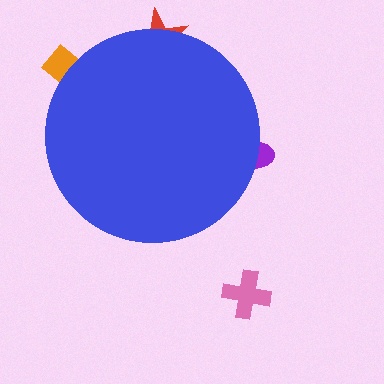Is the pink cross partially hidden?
No, the pink cross is fully visible.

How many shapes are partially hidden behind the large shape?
3 shapes are partially hidden.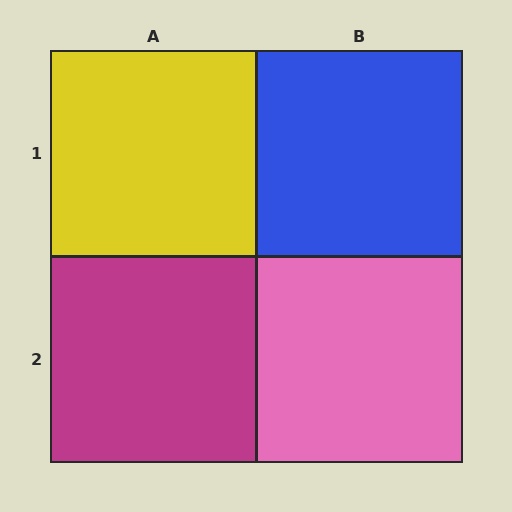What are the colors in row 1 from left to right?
Yellow, blue.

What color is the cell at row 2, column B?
Pink.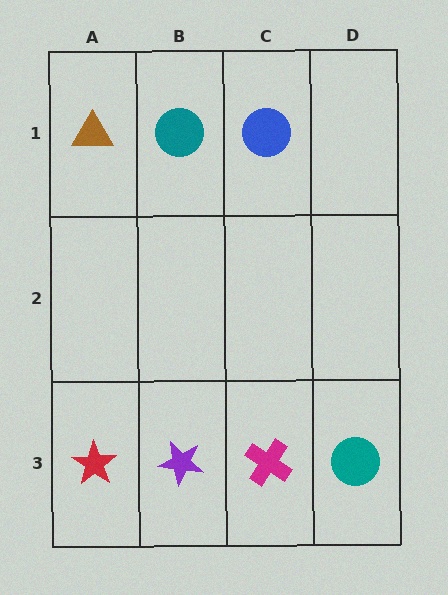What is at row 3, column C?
A magenta cross.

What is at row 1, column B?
A teal circle.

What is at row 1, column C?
A blue circle.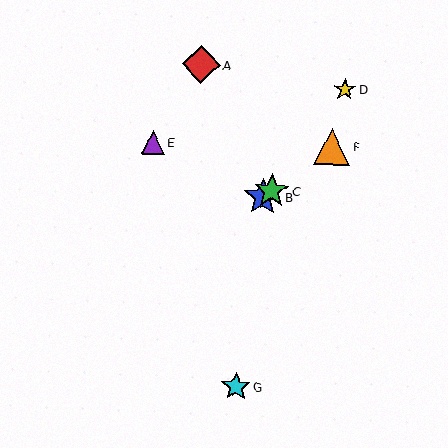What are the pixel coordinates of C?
Object C is at (271, 191).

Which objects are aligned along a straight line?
Objects B, C, F are aligned along a straight line.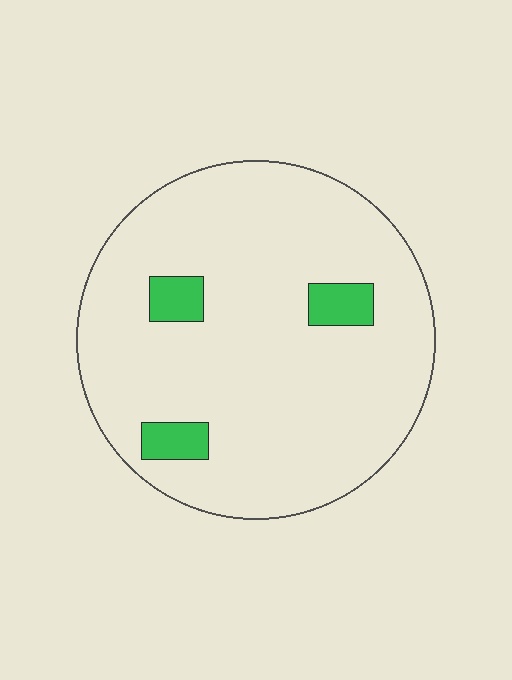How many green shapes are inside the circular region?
3.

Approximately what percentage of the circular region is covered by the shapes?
Approximately 10%.